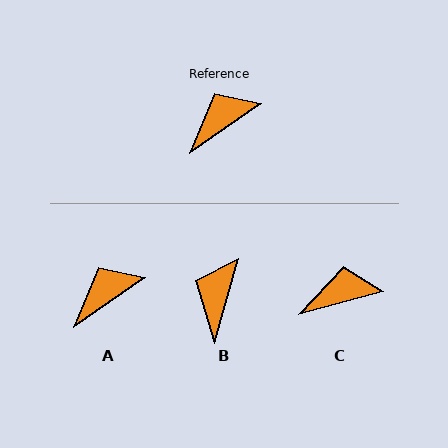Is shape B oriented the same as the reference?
No, it is off by about 39 degrees.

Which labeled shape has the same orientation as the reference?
A.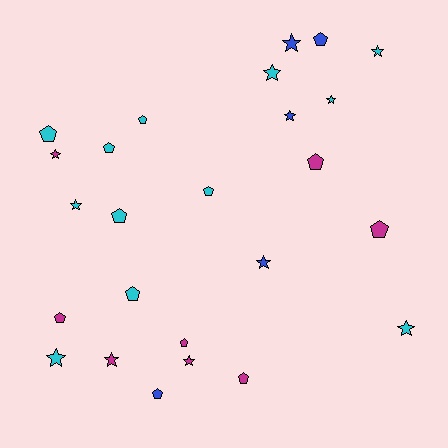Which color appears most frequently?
Cyan, with 12 objects.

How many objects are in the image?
There are 25 objects.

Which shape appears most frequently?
Pentagon, with 13 objects.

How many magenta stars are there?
There are 3 magenta stars.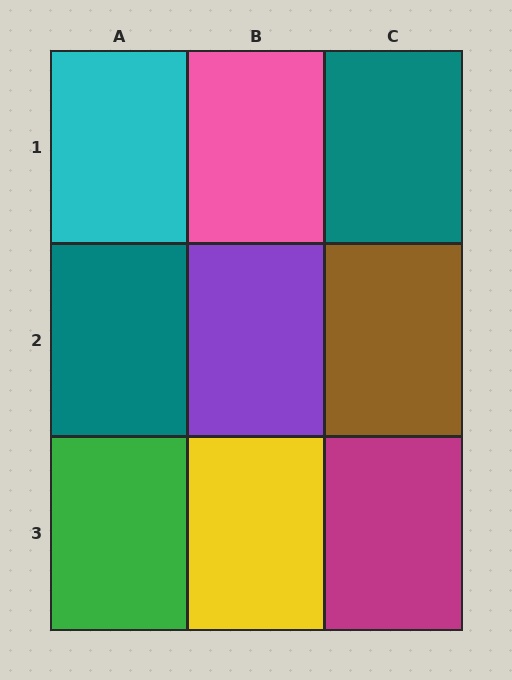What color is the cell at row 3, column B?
Yellow.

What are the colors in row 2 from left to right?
Teal, purple, brown.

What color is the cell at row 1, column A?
Cyan.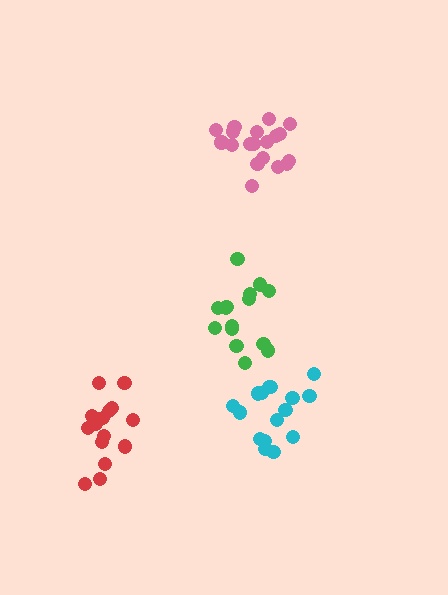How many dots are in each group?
Group 1: 19 dots, Group 2: 16 dots, Group 3: 15 dots, Group 4: 16 dots (66 total).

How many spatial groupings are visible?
There are 4 spatial groupings.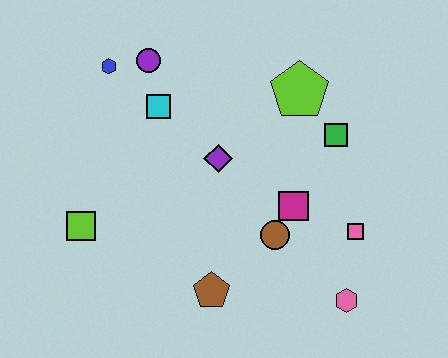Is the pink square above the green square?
No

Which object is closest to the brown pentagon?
The brown circle is closest to the brown pentagon.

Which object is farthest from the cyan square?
The pink hexagon is farthest from the cyan square.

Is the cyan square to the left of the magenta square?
Yes